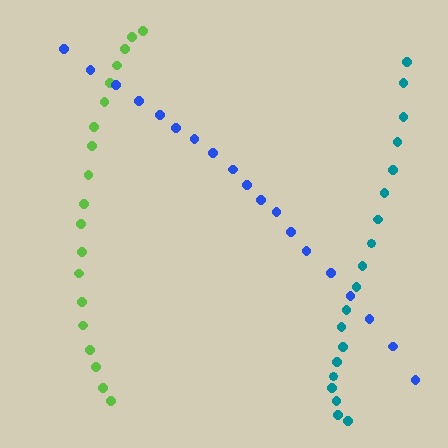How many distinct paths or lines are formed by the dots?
There are 3 distinct paths.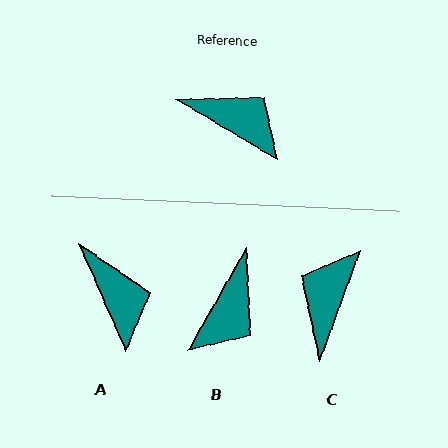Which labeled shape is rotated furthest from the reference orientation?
C, about 101 degrees away.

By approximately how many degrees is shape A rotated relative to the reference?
Approximately 36 degrees clockwise.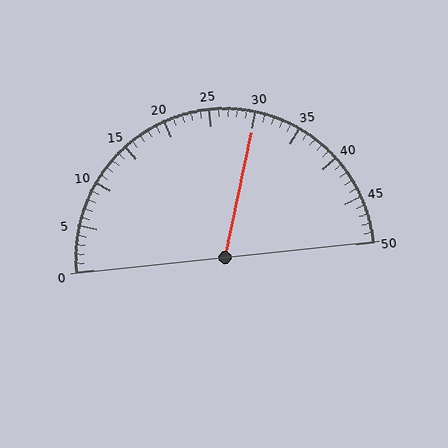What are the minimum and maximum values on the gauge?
The gauge ranges from 0 to 50.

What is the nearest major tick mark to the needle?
The nearest major tick mark is 30.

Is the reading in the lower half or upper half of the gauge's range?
The reading is in the upper half of the range (0 to 50).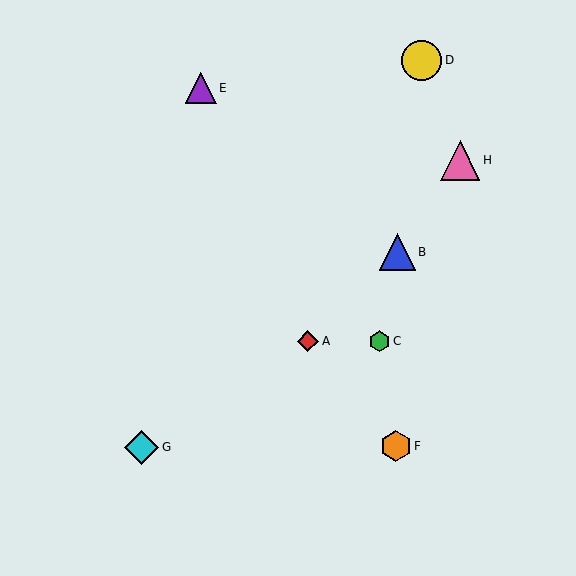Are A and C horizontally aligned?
Yes, both are at y≈341.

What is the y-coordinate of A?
Object A is at y≈341.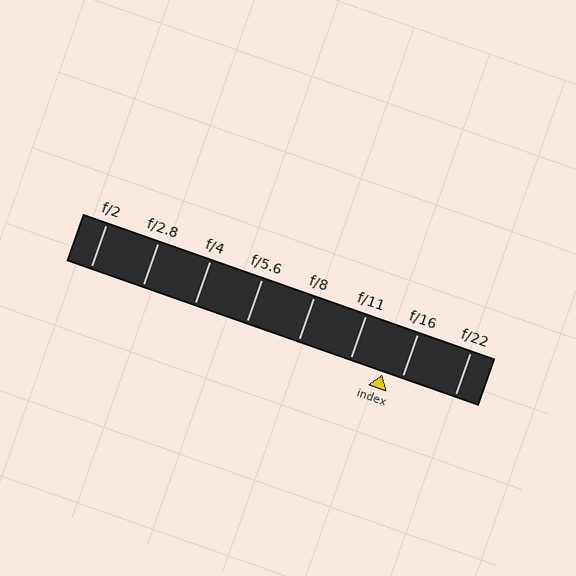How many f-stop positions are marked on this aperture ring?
There are 8 f-stop positions marked.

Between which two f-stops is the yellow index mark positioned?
The index mark is between f/11 and f/16.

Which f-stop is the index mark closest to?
The index mark is closest to f/16.